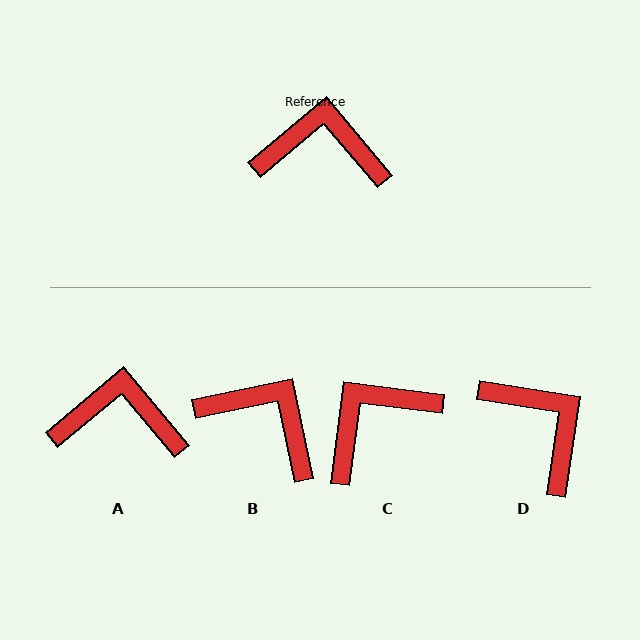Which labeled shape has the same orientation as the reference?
A.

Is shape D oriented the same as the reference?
No, it is off by about 49 degrees.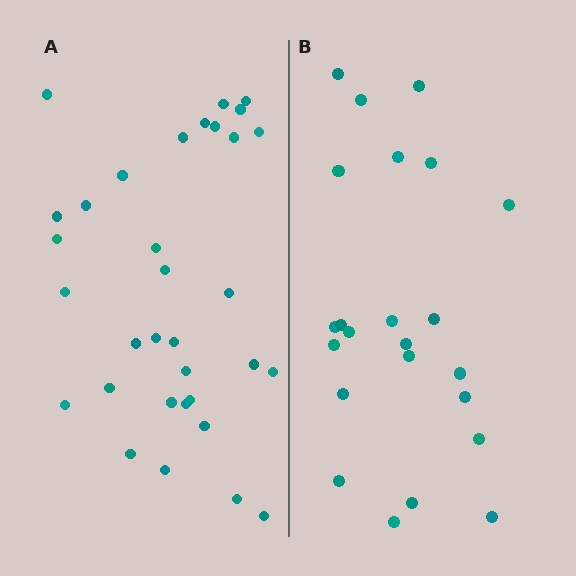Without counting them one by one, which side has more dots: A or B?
Region A (the left region) has more dots.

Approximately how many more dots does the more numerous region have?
Region A has roughly 10 or so more dots than region B.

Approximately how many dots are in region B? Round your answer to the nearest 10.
About 20 dots. (The exact count is 23, which rounds to 20.)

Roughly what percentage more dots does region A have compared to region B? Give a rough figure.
About 45% more.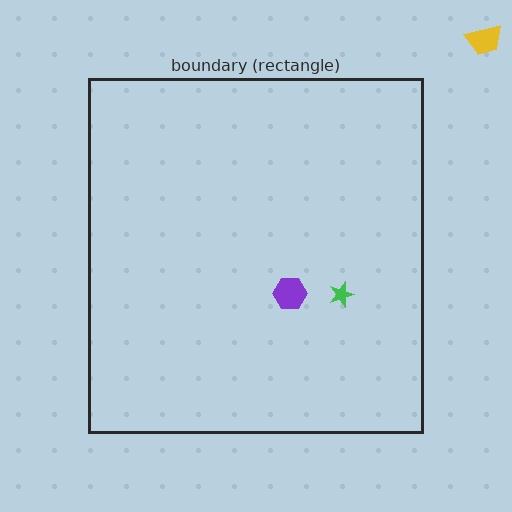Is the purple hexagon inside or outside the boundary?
Inside.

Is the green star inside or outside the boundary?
Inside.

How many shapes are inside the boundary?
2 inside, 1 outside.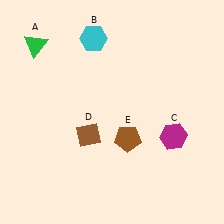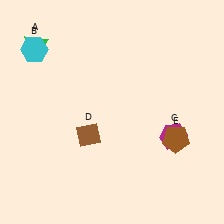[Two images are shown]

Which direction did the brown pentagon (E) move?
The brown pentagon (E) moved right.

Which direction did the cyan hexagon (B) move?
The cyan hexagon (B) moved left.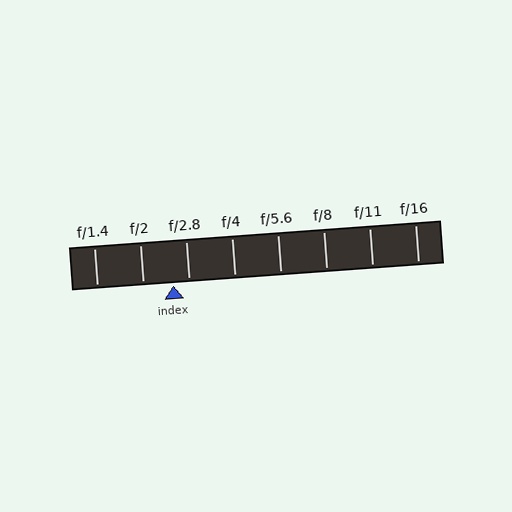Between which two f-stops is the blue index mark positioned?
The index mark is between f/2 and f/2.8.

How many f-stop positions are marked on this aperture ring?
There are 8 f-stop positions marked.